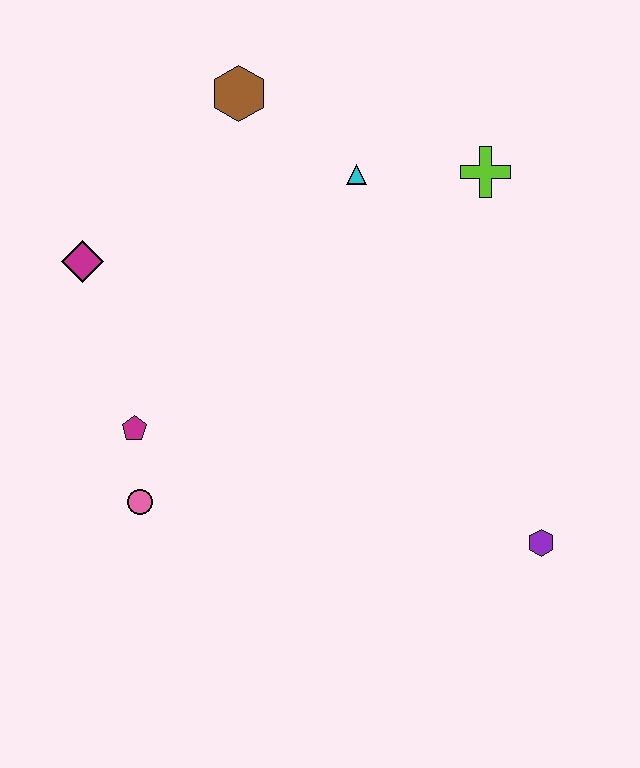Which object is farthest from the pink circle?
The lime cross is farthest from the pink circle.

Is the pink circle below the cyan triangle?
Yes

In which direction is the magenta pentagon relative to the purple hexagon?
The magenta pentagon is to the left of the purple hexagon.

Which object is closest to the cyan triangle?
The lime cross is closest to the cyan triangle.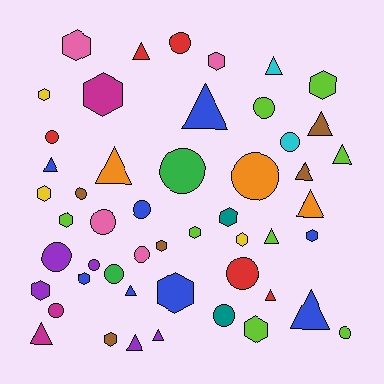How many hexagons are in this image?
There are 17 hexagons.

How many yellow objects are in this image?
There are 3 yellow objects.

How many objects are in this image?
There are 50 objects.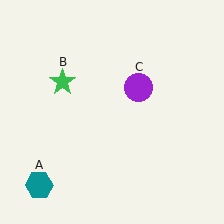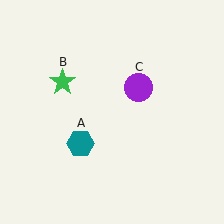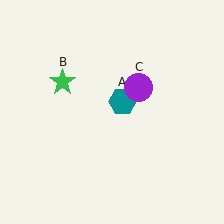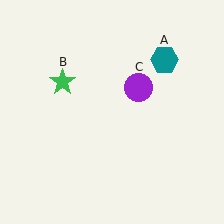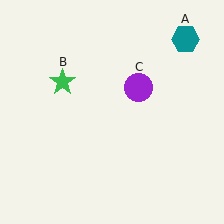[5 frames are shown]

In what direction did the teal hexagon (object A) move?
The teal hexagon (object A) moved up and to the right.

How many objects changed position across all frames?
1 object changed position: teal hexagon (object A).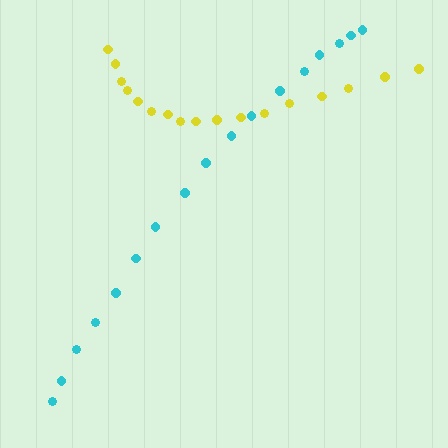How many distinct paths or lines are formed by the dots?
There are 2 distinct paths.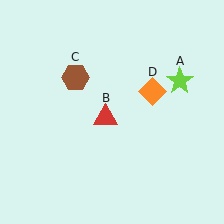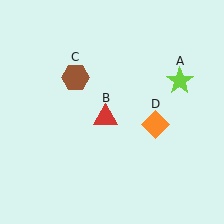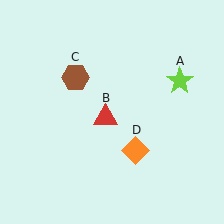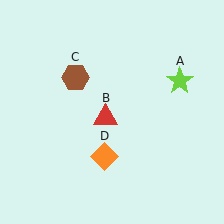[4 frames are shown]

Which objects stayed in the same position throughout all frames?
Lime star (object A) and red triangle (object B) and brown hexagon (object C) remained stationary.